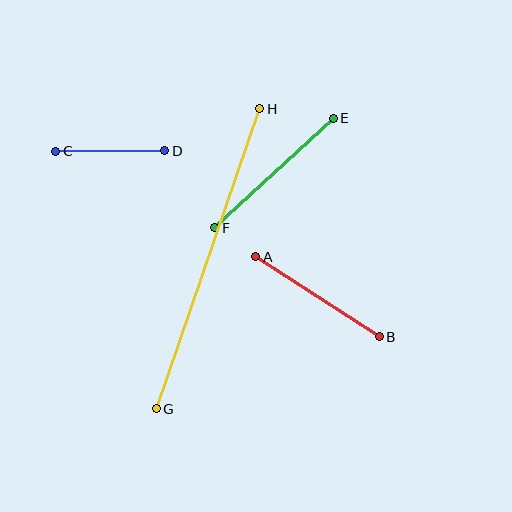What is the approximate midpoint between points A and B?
The midpoint is at approximately (318, 297) pixels.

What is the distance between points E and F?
The distance is approximately 161 pixels.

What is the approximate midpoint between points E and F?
The midpoint is at approximately (274, 173) pixels.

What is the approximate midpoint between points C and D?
The midpoint is at approximately (110, 151) pixels.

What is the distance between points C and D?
The distance is approximately 109 pixels.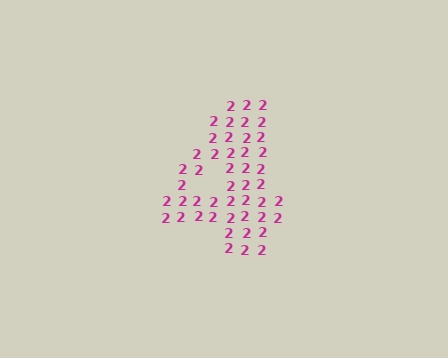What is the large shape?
The large shape is the digit 4.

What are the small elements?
The small elements are digit 2's.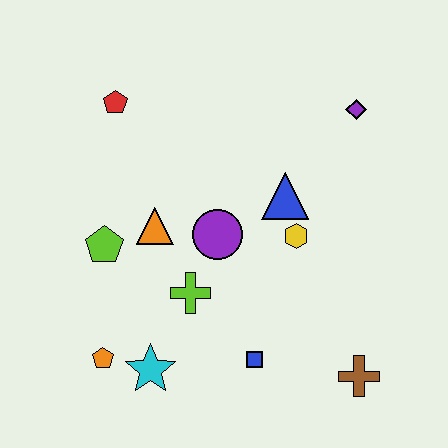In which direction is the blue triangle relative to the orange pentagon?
The blue triangle is to the right of the orange pentagon.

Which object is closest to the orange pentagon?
The cyan star is closest to the orange pentagon.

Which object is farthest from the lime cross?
The purple diamond is farthest from the lime cross.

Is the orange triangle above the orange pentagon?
Yes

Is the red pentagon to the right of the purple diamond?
No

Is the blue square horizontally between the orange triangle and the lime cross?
No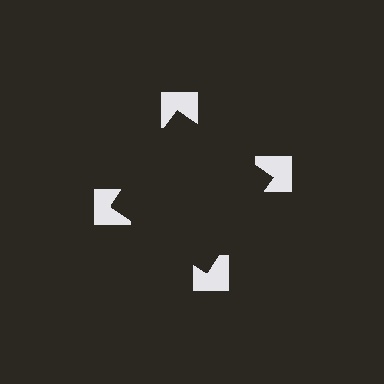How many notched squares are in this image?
There are 4 — one at each vertex of the illusory square.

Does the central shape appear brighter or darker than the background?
It typically appears slightly darker than the background, even though no actual brightness change is drawn.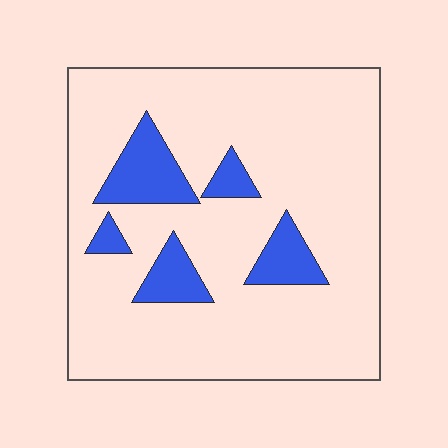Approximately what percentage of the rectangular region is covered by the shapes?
Approximately 15%.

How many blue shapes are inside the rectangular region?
5.